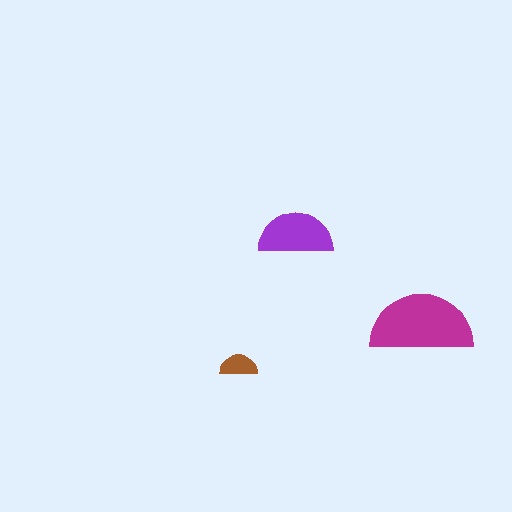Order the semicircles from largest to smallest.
the magenta one, the purple one, the brown one.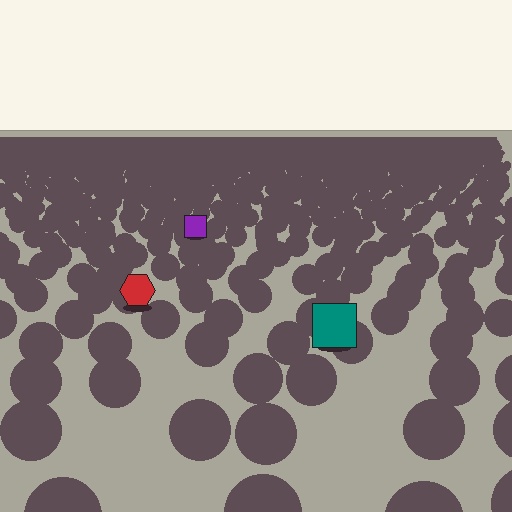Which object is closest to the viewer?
The teal square is closest. The texture marks near it are larger and more spread out.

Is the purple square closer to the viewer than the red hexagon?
No. The red hexagon is closer — you can tell from the texture gradient: the ground texture is coarser near it.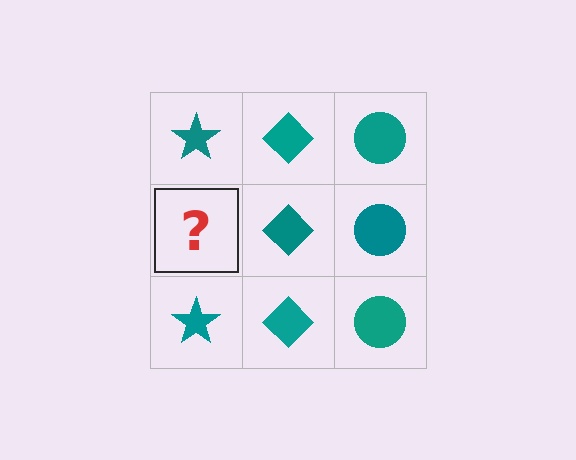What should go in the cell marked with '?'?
The missing cell should contain a teal star.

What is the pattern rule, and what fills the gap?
The rule is that each column has a consistent shape. The gap should be filled with a teal star.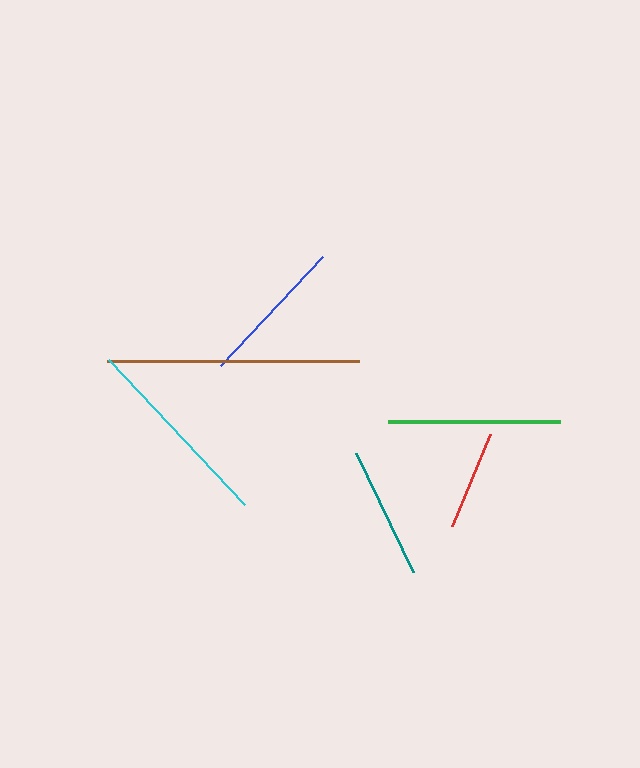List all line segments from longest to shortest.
From longest to shortest: brown, cyan, green, blue, teal, red.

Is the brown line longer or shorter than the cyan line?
The brown line is longer than the cyan line.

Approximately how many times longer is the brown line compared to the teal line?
The brown line is approximately 1.9 times the length of the teal line.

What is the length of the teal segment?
The teal segment is approximately 132 pixels long.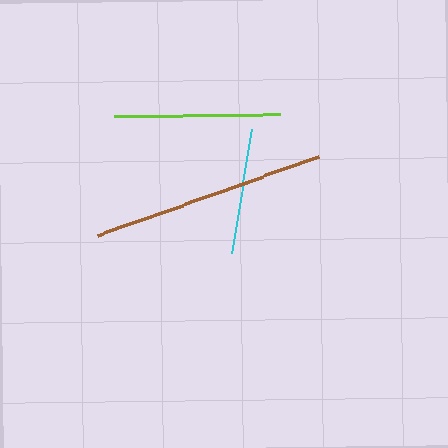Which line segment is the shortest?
The cyan line is the shortest at approximately 125 pixels.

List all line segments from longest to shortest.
From longest to shortest: brown, lime, cyan.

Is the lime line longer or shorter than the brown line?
The brown line is longer than the lime line.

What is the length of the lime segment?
The lime segment is approximately 165 pixels long.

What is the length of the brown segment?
The brown segment is approximately 234 pixels long.